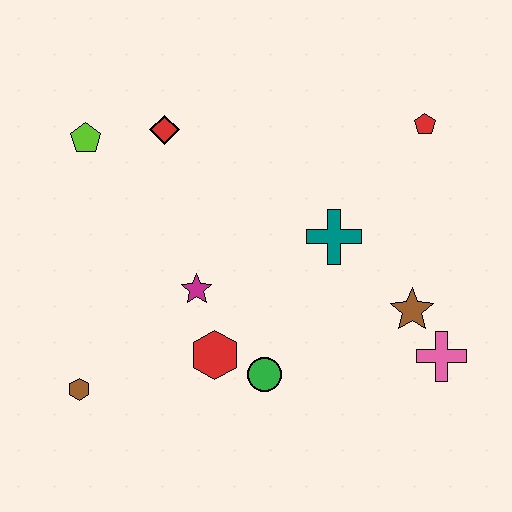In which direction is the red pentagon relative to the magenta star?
The red pentagon is to the right of the magenta star.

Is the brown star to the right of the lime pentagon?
Yes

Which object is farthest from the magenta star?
The red pentagon is farthest from the magenta star.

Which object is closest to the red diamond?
The lime pentagon is closest to the red diamond.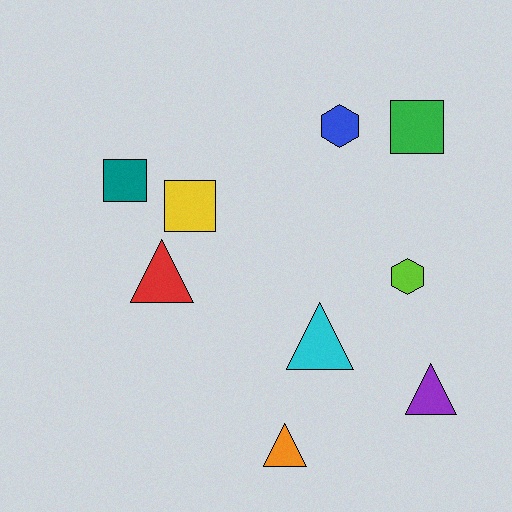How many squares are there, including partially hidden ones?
There are 3 squares.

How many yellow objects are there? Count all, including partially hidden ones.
There is 1 yellow object.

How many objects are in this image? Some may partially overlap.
There are 9 objects.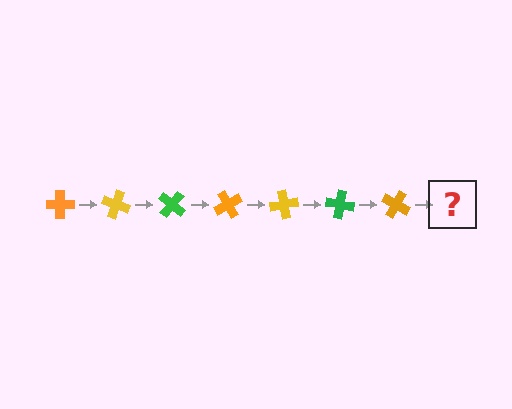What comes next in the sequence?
The next element should be a yellow cross, rotated 140 degrees from the start.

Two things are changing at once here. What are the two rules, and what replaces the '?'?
The two rules are that it rotates 20 degrees each step and the color cycles through orange, yellow, and green. The '?' should be a yellow cross, rotated 140 degrees from the start.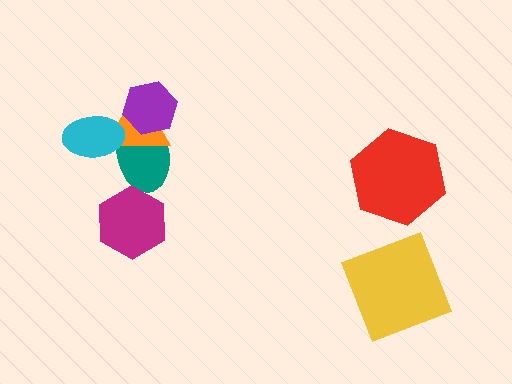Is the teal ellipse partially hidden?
Yes, it is partially covered by another shape.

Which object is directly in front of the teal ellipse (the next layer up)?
The orange triangle is directly in front of the teal ellipse.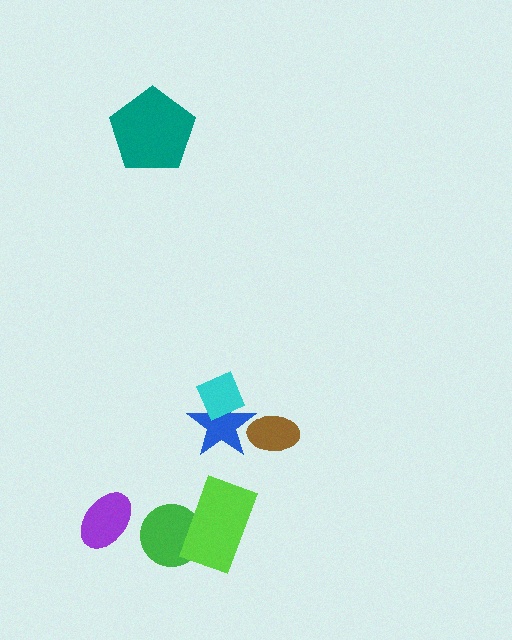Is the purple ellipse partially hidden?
No, no other shape covers it.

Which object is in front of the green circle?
The lime rectangle is in front of the green circle.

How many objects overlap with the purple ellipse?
0 objects overlap with the purple ellipse.